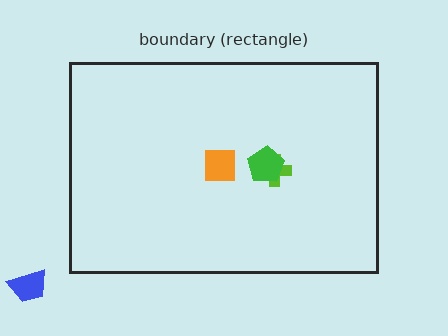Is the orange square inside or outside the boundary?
Inside.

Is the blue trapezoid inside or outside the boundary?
Outside.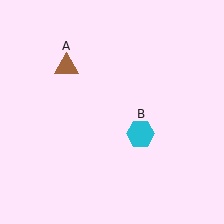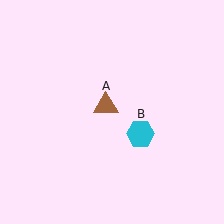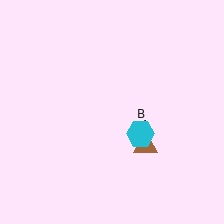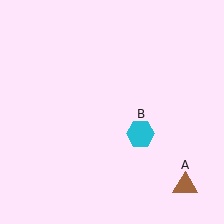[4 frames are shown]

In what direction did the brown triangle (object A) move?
The brown triangle (object A) moved down and to the right.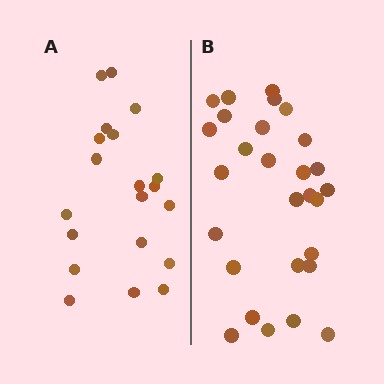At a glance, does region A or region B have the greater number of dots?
Region B (the right region) has more dots.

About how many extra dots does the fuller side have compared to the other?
Region B has roughly 8 or so more dots than region A.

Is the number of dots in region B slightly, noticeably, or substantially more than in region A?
Region B has noticeably more, but not dramatically so. The ratio is roughly 1.4 to 1.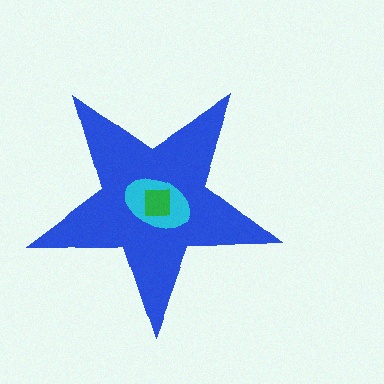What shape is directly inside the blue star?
The cyan ellipse.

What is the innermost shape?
The green square.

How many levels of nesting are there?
3.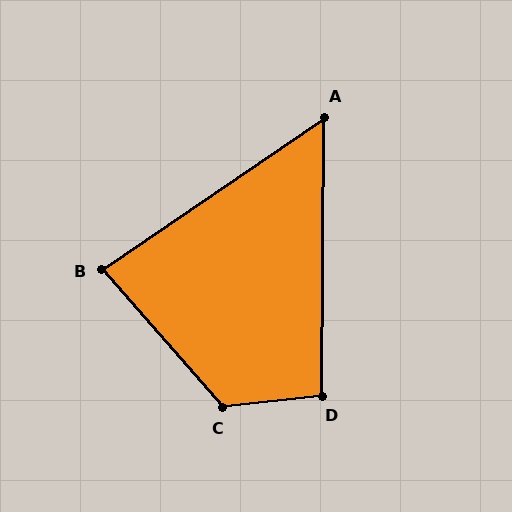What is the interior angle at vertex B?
Approximately 83 degrees (acute).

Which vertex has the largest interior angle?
C, at approximately 125 degrees.